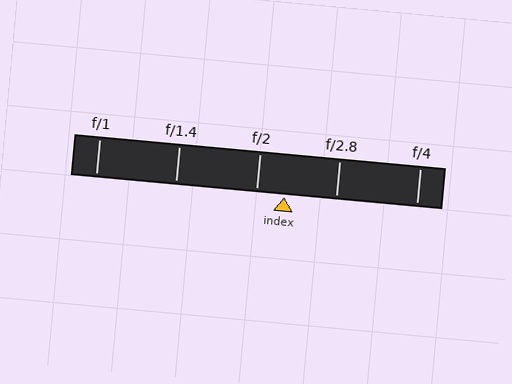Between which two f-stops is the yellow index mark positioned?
The index mark is between f/2 and f/2.8.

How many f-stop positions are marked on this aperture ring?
There are 5 f-stop positions marked.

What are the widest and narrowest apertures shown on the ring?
The widest aperture shown is f/1 and the narrowest is f/4.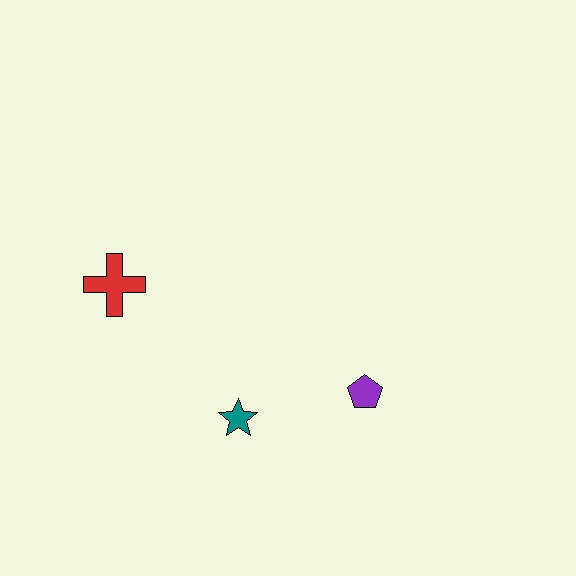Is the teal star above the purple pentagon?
No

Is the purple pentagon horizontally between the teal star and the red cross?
No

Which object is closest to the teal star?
The purple pentagon is closest to the teal star.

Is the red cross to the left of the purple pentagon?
Yes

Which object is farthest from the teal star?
The red cross is farthest from the teal star.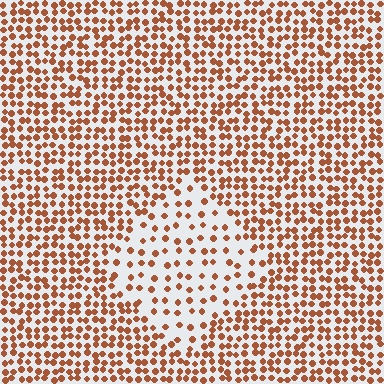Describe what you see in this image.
The image contains small brown elements arranged at two different densities. A diamond-shaped region is visible where the elements are less densely packed than the surrounding area.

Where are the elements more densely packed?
The elements are more densely packed outside the diamond boundary.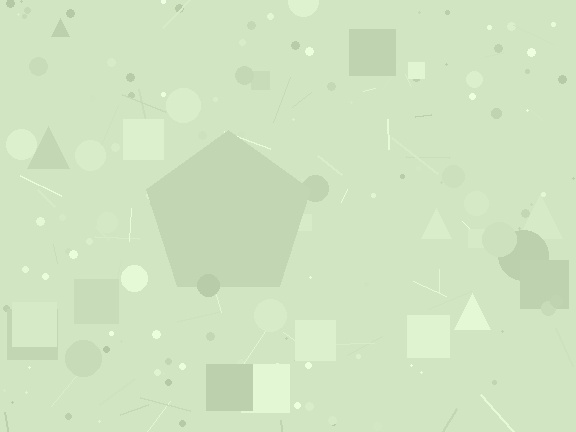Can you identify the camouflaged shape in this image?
The camouflaged shape is a pentagon.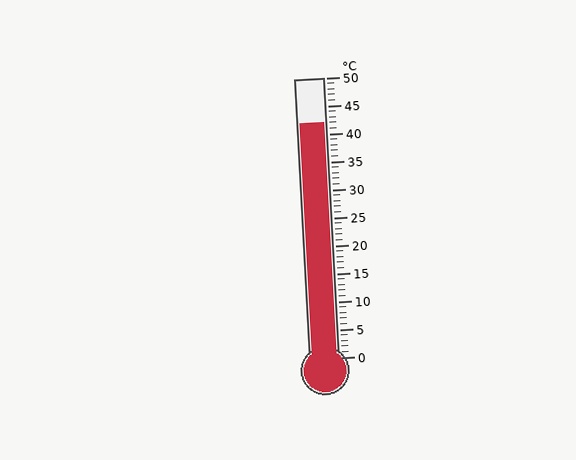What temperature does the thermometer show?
The thermometer shows approximately 42°C.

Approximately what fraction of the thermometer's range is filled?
The thermometer is filled to approximately 85% of its range.